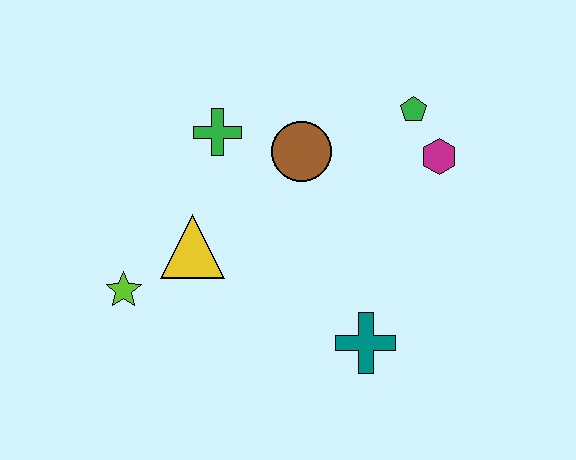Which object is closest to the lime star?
The yellow triangle is closest to the lime star.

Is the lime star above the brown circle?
No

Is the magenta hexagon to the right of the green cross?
Yes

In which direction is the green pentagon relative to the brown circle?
The green pentagon is to the right of the brown circle.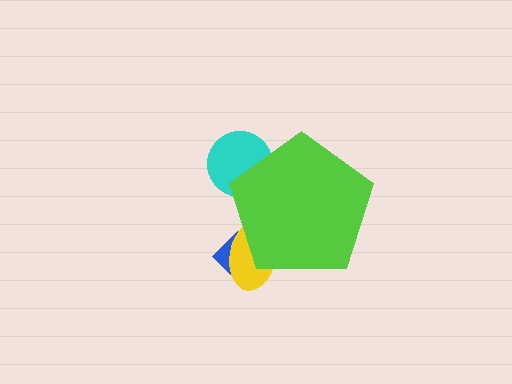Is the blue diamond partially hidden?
Yes, the blue diamond is partially hidden behind the lime pentagon.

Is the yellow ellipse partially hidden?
Yes, the yellow ellipse is partially hidden behind the lime pentagon.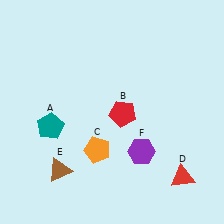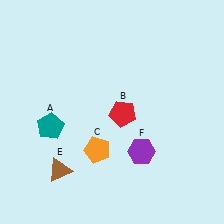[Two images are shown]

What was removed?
The red triangle (D) was removed in Image 2.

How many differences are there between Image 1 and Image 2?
There is 1 difference between the two images.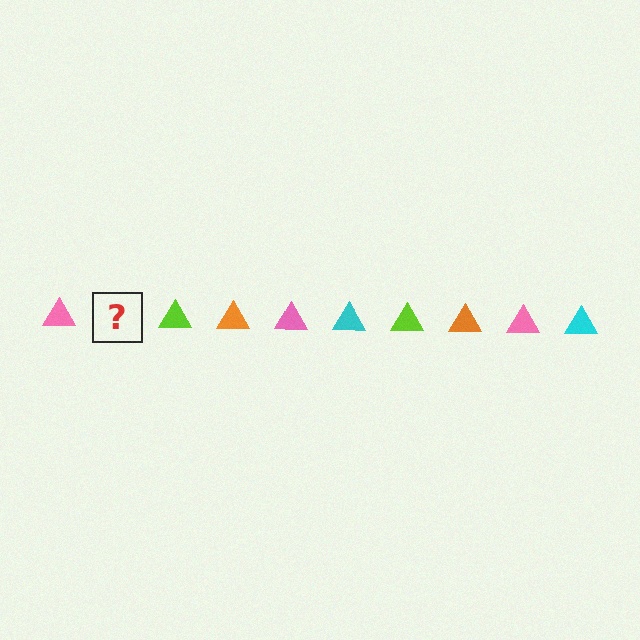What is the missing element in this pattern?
The missing element is a cyan triangle.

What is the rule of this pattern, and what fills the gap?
The rule is that the pattern cycles through pink, cyan, lime, orange triangles. The gap should be filled with a cyan triangle.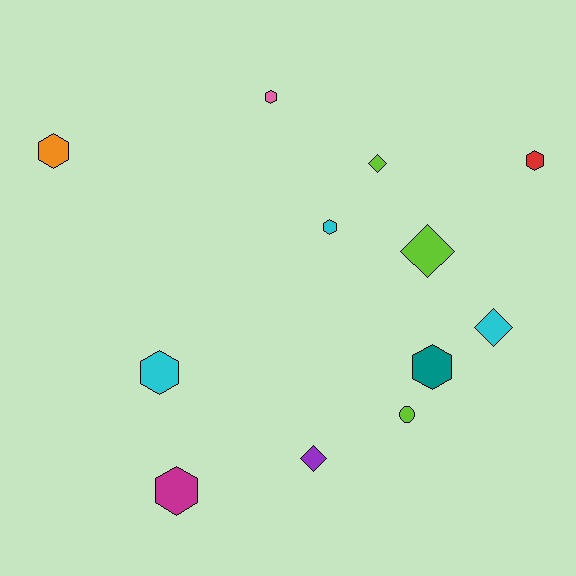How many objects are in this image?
There are 12 objects.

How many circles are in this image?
There is 1 circle.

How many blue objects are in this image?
There are no blue objects.